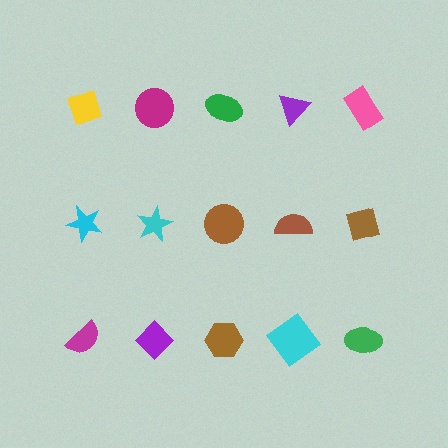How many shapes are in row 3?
5 shapes.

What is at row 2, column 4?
A brown semicircle.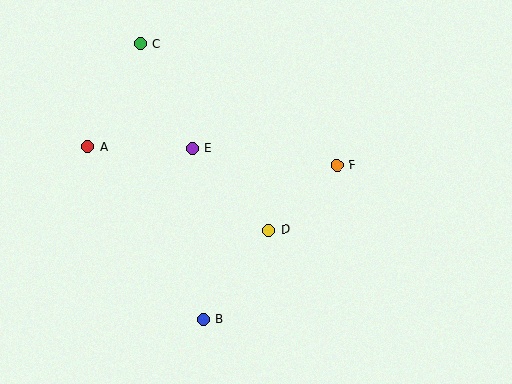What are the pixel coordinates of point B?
Point B is at (203, 319).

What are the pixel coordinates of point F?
Point F is at (337, 165).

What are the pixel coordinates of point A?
Point A is at (88, 147).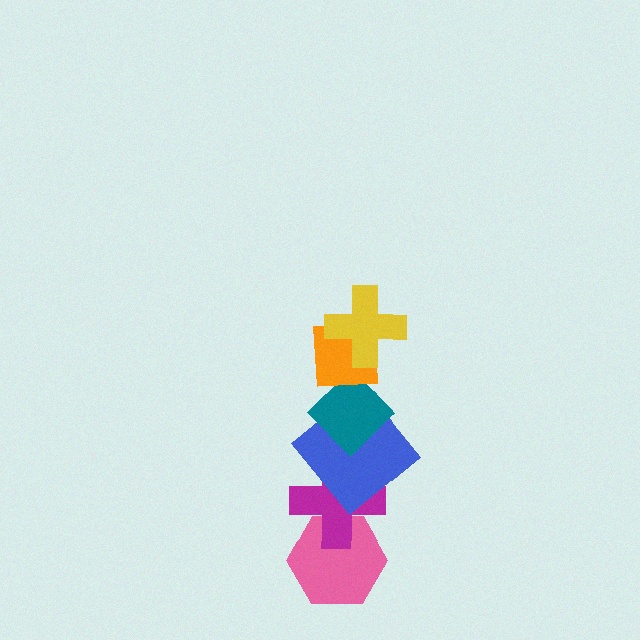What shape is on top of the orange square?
The yellow cross is on top of the orange square.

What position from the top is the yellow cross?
The yellow cross is 1st from the top.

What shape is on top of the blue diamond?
The teal diamond is on top of the blue diamond.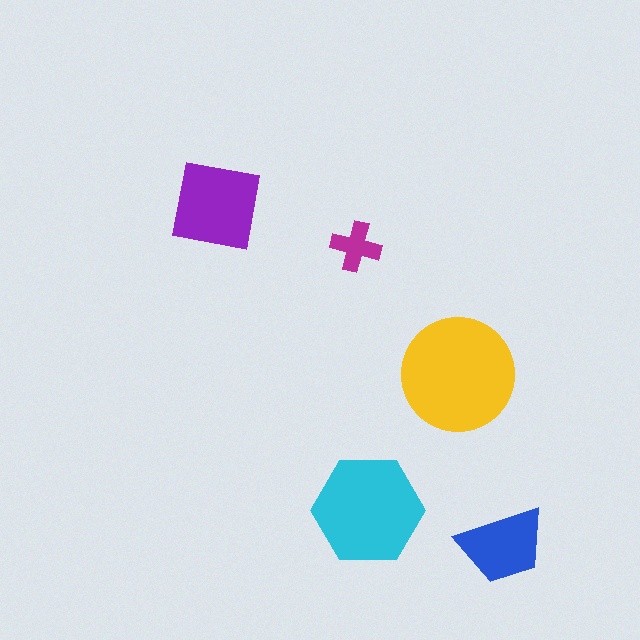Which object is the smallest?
The magenta cross.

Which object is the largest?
The yellow circle.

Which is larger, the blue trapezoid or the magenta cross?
The blue trapezoid.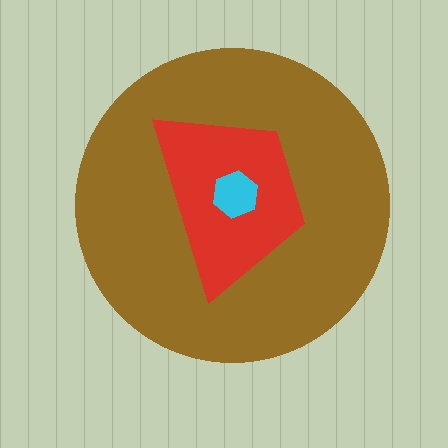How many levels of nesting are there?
3.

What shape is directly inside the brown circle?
The red trapezoid.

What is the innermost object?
The cyan hexagon.